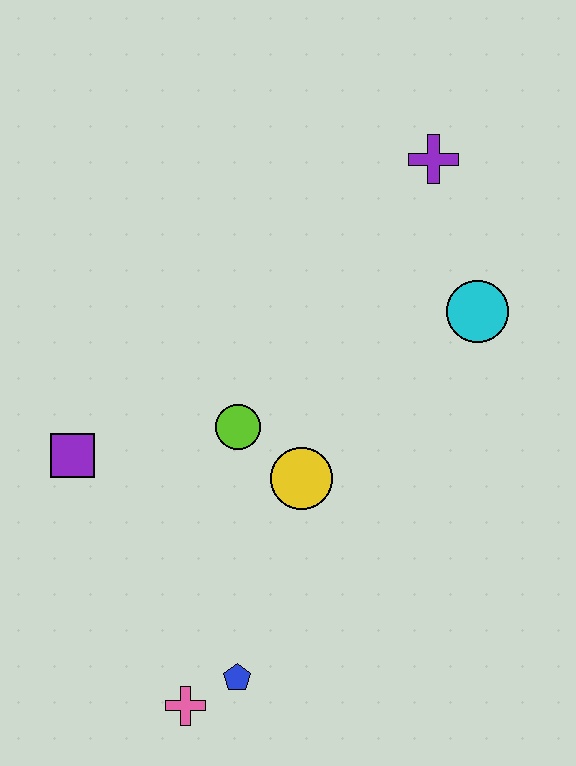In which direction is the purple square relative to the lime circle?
The purple square is to the left of the lime circle.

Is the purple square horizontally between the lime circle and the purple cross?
No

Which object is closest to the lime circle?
The yellow circle is closest to the lime circle.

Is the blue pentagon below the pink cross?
No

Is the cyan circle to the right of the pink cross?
Yes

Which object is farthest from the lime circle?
The purple cross is farthest from the lime circle.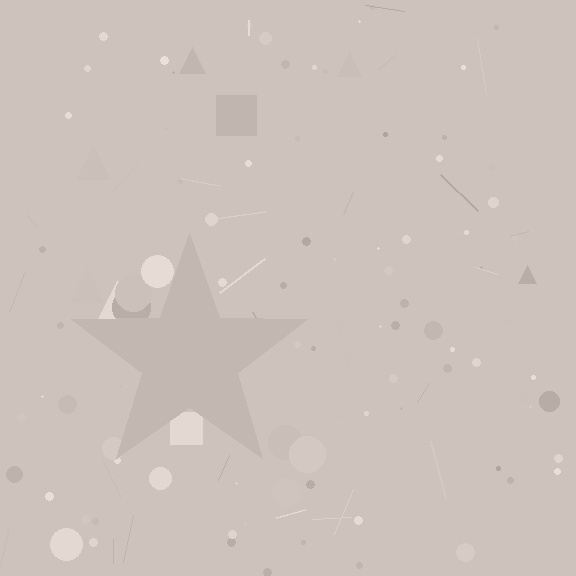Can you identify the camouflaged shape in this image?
The camouflaged shape is a star.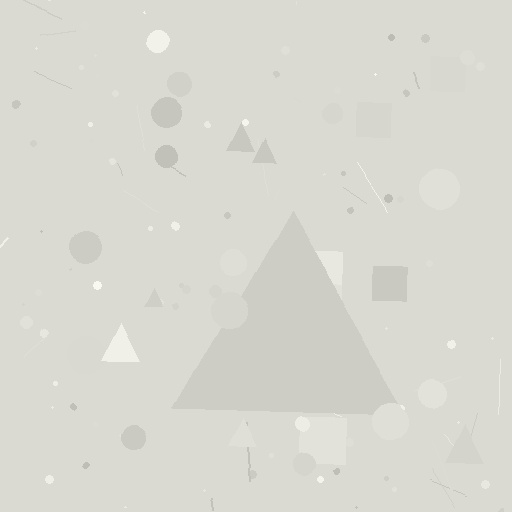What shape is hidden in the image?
A triangle is hidden in the image.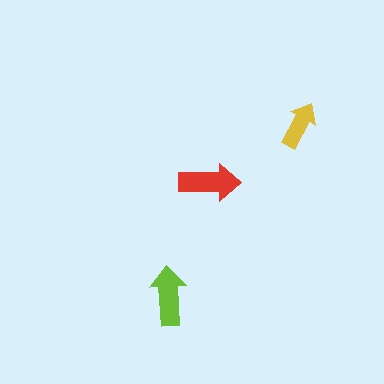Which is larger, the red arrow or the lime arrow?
The red one.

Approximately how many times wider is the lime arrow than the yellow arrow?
About 1.5 times wider.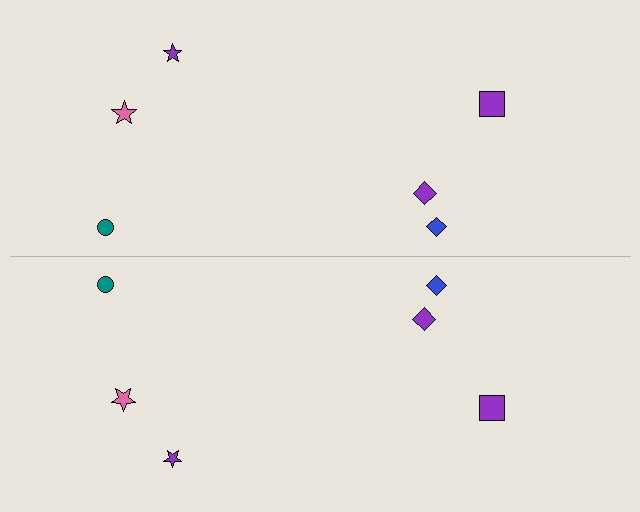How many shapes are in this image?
There are 12 shapes in this image.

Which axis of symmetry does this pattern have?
The pattern has a horizontal axis of symmetry running through the center of the image.